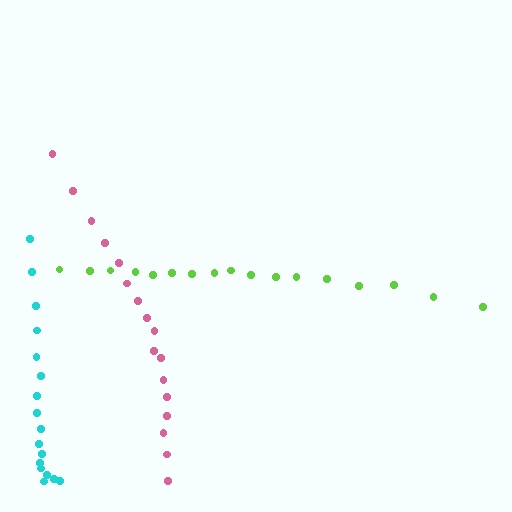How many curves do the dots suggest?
There are 3 distinct paths.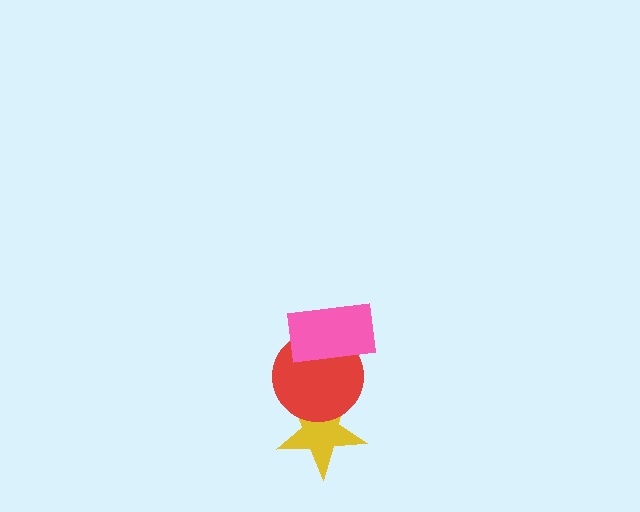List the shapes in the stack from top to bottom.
From top to bottom: the pink rectangle, the red circle, the yellow star.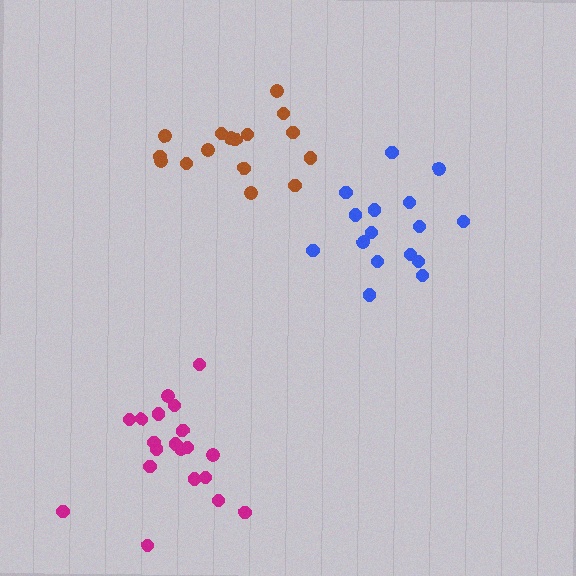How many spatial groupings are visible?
There are 3 spatial groupings.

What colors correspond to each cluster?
The clusters are colored: brown, magenta, blue.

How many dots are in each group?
Group 1: 16 dots, Group 2: 20 dots, Group 3: 16 dots (52 total).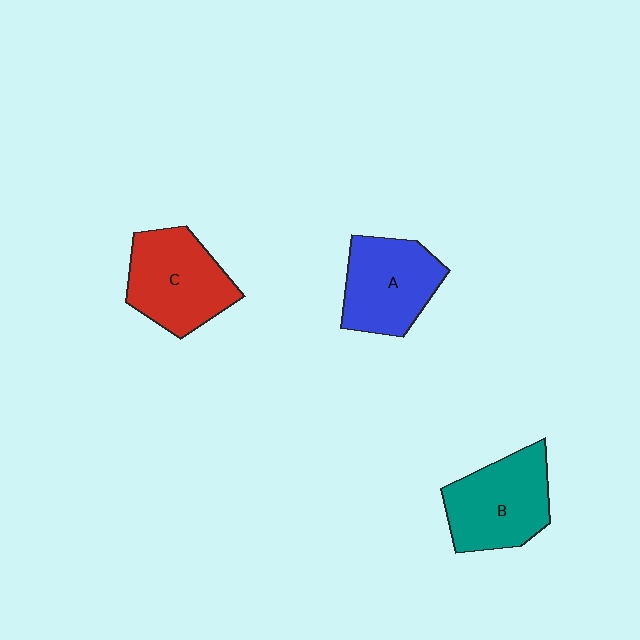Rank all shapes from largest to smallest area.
From largest to smallest: C (red), B (teal), A (blue).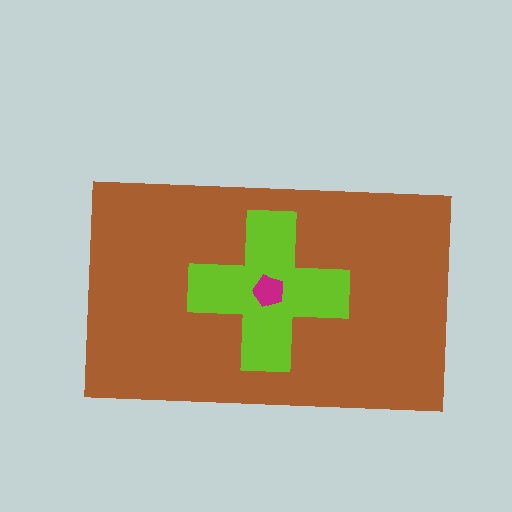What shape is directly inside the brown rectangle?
The lime cross.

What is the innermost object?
The magenta pentagon.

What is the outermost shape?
The brown rectangle.